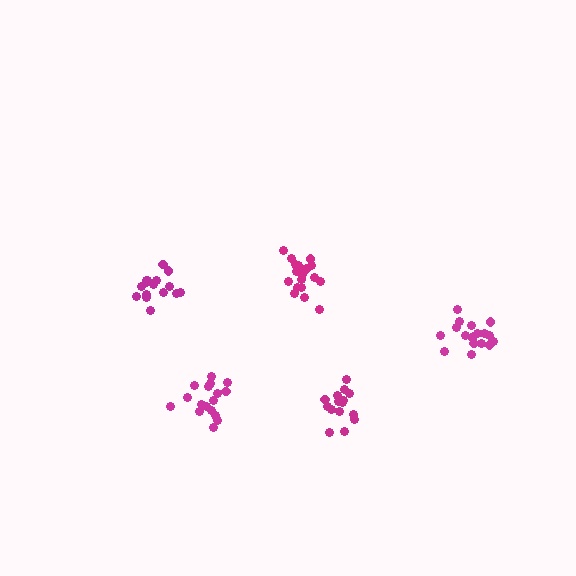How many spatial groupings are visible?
There are 5 spatial groupings.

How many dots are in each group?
Group 1: 18 dots, Group 2: 17 dots, Group 3: 16 dots, Group 4: 16 dots, Group 5: 20 dots (87 total).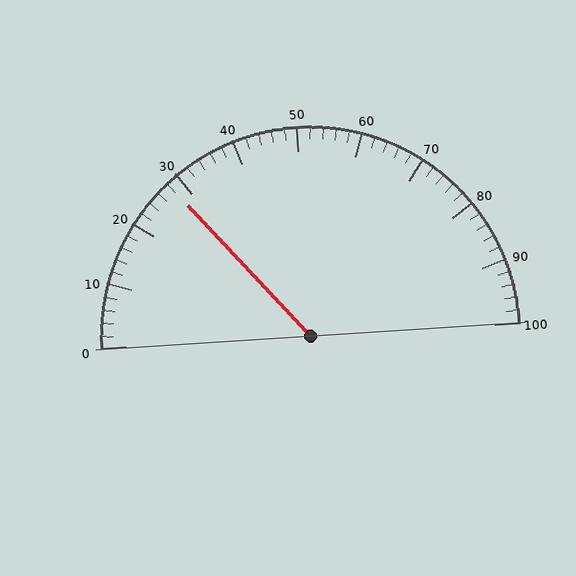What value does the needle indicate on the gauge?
The needle indicates approximately 28.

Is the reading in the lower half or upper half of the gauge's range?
The reading is in the lower half of the range (0 to 100).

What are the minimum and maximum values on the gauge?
The gauge ranges from 0 to 100.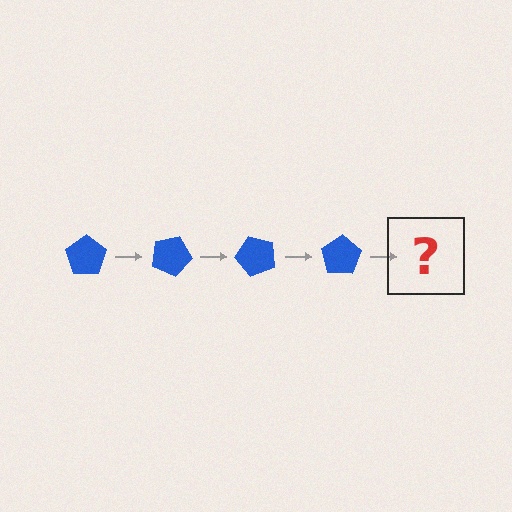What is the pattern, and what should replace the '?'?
The pattern is that the pentagon rotates 25 degrees each step. The '?' should be a blue pentagon rotated 100 degrees.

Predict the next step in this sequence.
The next step is a blue pentagon rotated 100 degrees.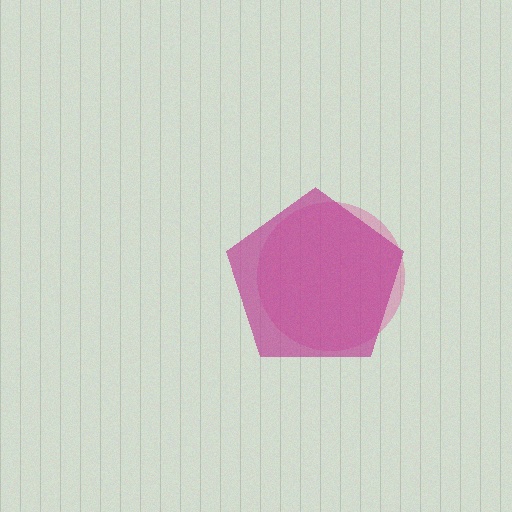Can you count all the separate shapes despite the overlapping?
Yes, there are 2 separate shapes.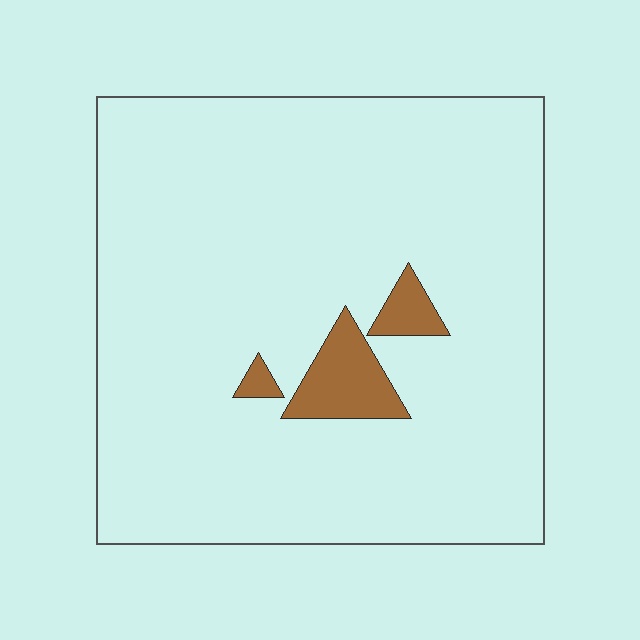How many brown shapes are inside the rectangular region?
3.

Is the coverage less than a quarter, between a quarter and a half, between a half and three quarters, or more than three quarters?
Less than a quarter.